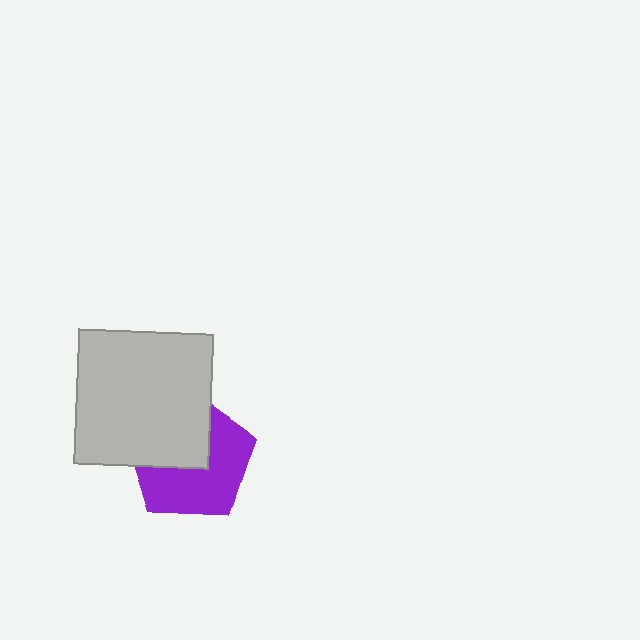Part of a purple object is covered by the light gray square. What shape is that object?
It is a pentagon.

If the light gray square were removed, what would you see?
You would see the complete purple pentagon.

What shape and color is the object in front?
The object in front is a light gray square.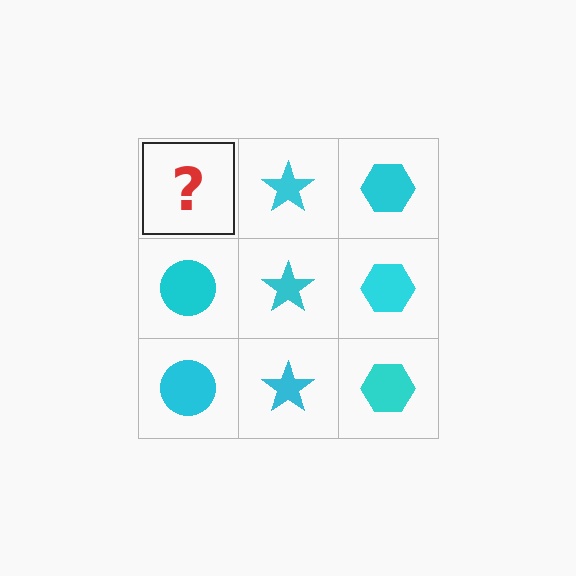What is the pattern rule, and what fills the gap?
The rule is that each column has a consistent shape. The gap should be filled with a cyan circle.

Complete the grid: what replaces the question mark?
The question mark should be replaced with a cyan circle.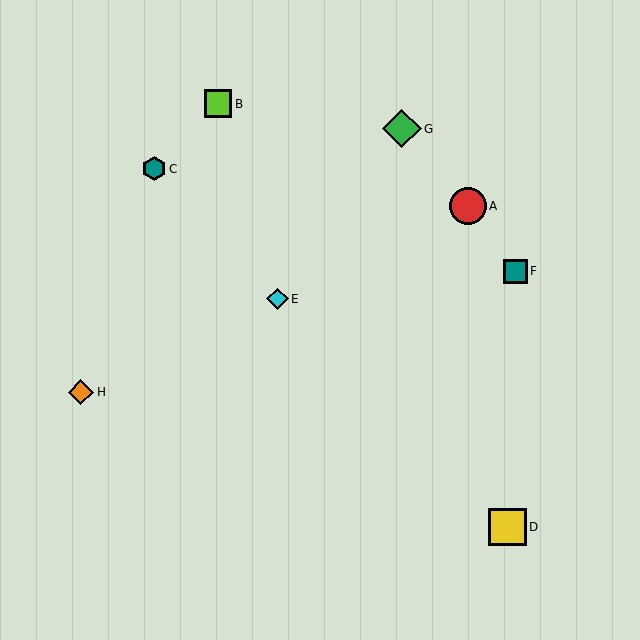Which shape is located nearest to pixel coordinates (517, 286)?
The teal square (labeled F) at (515, 271) is nearest to that location.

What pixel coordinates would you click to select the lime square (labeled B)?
Click at (218, 104) to select the lime square B.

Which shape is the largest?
The green diamond (labeled G) is the largest.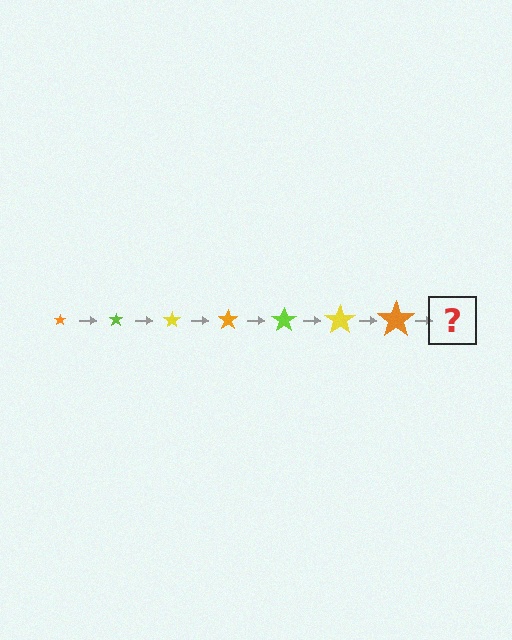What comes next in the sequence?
The next element should be a lime star, larger than the previous one.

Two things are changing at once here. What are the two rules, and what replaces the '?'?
The two rules are that the star grows larger each step and the color cycles through orange, lime, and yellow. The '?' should be a lime star, larger than the previous one.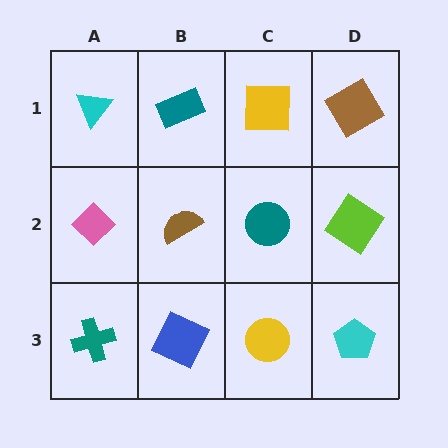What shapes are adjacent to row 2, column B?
A teal rectangle (row 1, column B), a blue square (row 3, column B), a pink diamond (row 2, column A), a teal circle (row 2, column C).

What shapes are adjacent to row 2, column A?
A cyan triangle (row 1, column A), a teal cross (row 3, column A), a brown semicircle (row 2, column B).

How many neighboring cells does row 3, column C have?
3.